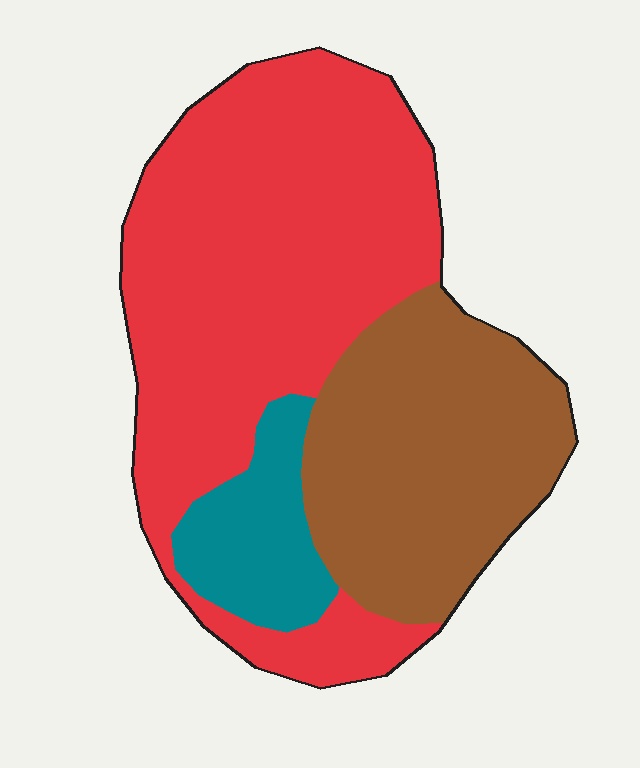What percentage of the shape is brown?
Brown covers roughly 30% of the shape.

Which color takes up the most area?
Red, at roughly 55%.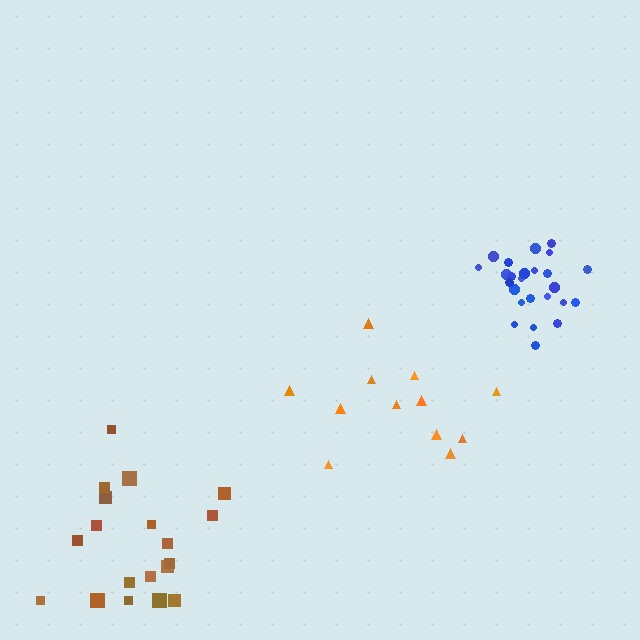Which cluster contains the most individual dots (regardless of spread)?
Blue (25).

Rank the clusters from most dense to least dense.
blue, orange, brown.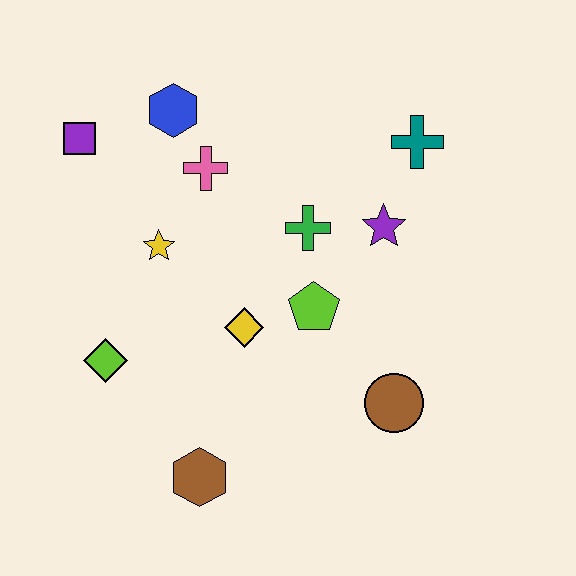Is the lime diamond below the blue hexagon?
Yes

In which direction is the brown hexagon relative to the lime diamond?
The brown hexagon is below the lime diamond.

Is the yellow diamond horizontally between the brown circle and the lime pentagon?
No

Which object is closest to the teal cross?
The purple star is closest to the teal cross.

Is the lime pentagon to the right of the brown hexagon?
Yes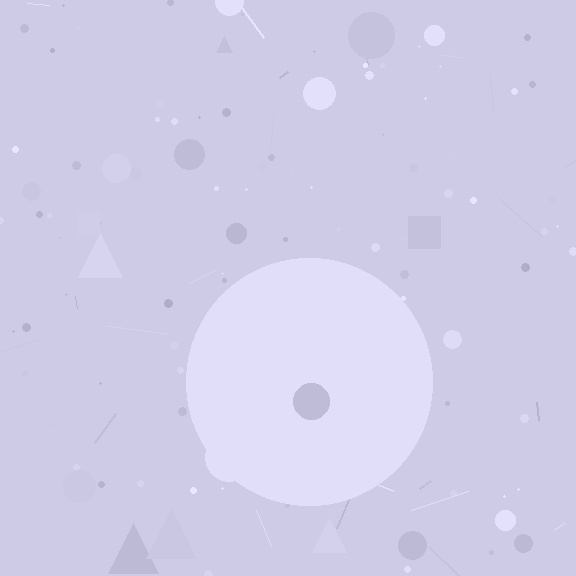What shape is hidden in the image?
A circle is hidden in the image.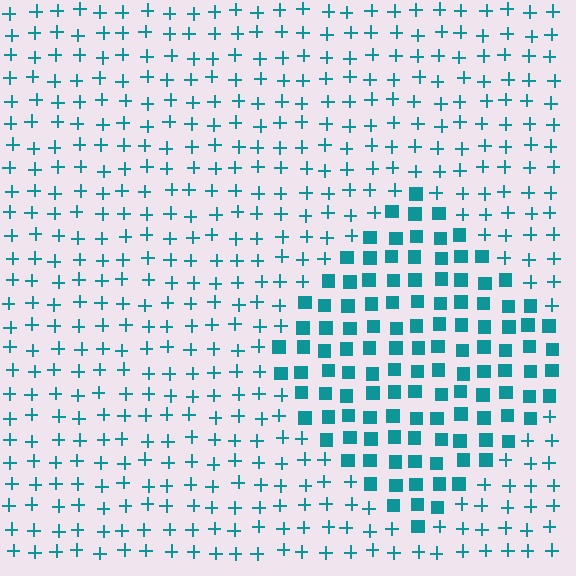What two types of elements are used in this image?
The image uses squares inside the diamond region and plus signs outside it.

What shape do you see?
I see a diamond.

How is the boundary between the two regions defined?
The boundary is defined by a change in element shape: squares inside vs. plus signs outside. All elements share the same color and spacing.